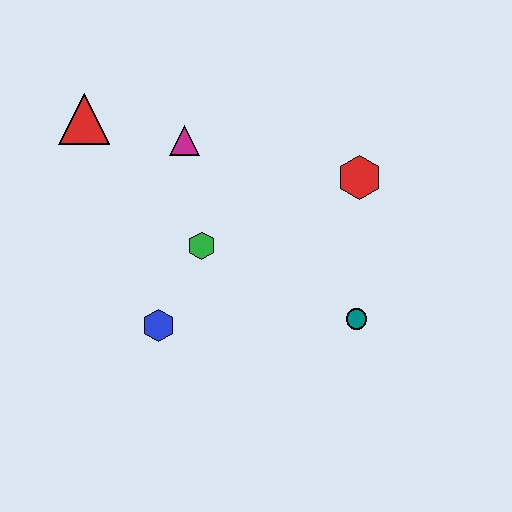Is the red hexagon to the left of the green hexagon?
No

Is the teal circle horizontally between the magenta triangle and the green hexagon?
No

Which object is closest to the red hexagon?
The teal circle is closest to the red hexagon.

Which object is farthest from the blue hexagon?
The red hexagon is farthest from the blue hexagon.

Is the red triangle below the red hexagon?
No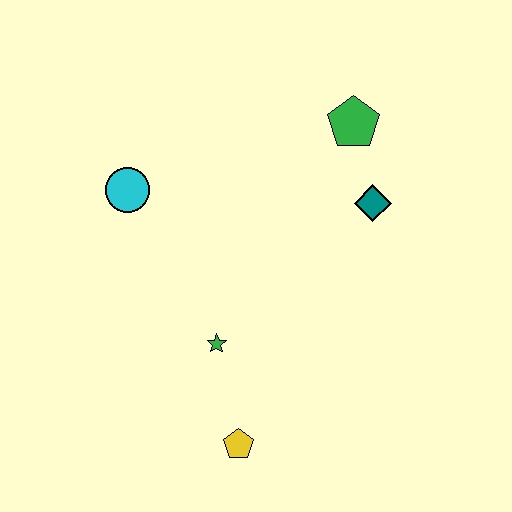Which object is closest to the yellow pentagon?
The green star is closest to the yellow pentagon.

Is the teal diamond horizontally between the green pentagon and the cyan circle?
No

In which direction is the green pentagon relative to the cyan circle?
The green pentagon is to the right of the cyan circle.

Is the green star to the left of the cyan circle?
No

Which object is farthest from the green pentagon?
The yellow pentagon is farthest from the green pentagon.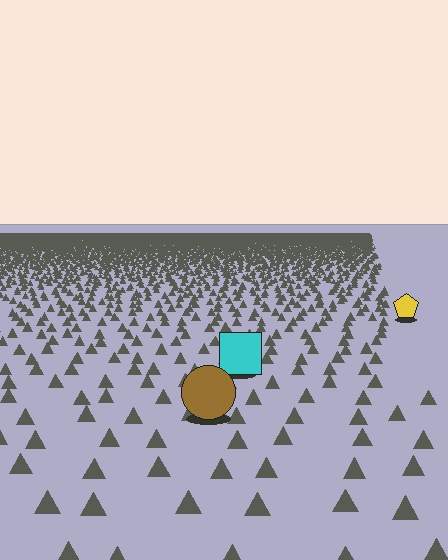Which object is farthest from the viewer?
The yellow pentagon is farthest from the viewer. It appears smaller and the ground texture around it is denser.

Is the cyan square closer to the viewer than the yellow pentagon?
Yes. The cyan square is closer — you can tell from the texture gradient: the ground texture is coarser near it.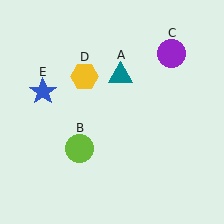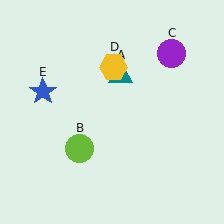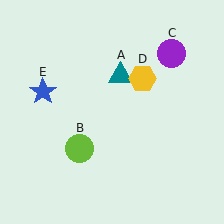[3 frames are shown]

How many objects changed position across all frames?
1 object changed position: yellow hexagon (object D).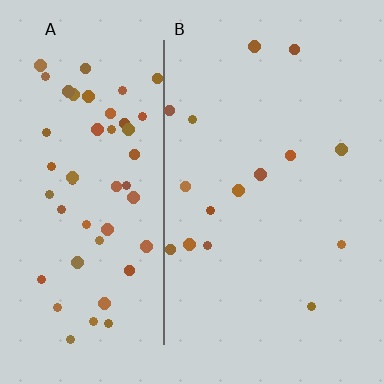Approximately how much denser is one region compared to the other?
Approximately 3.6× — region A over region B.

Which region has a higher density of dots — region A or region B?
A (the left).